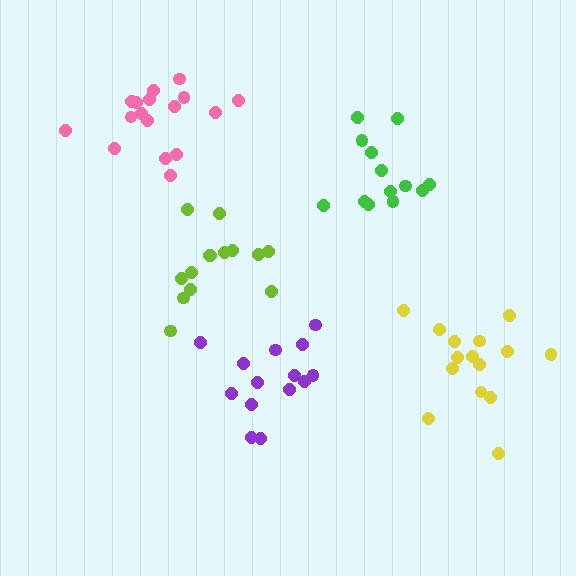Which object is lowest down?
The purple cluster is bottommost.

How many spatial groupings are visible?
There are 5 spatial groupings.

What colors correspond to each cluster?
The clusters are colored: lime, green, purple, pink, yellow.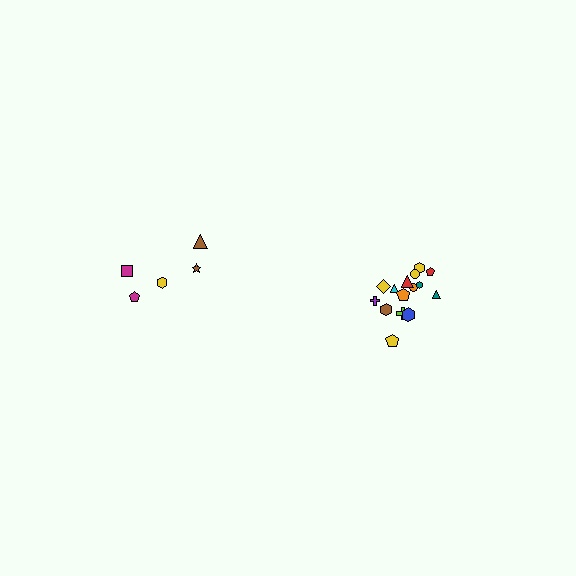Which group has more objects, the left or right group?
The right group.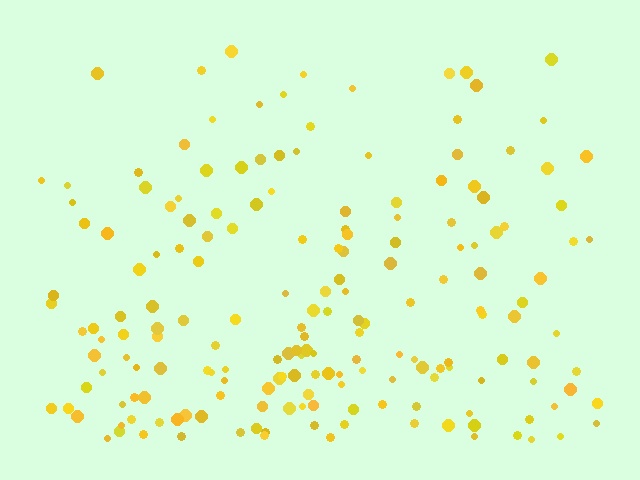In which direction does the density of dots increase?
From top to bottom, with the bottom side densest.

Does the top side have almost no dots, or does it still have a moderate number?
Still a moderate number, just noticeably fewer than the bottom.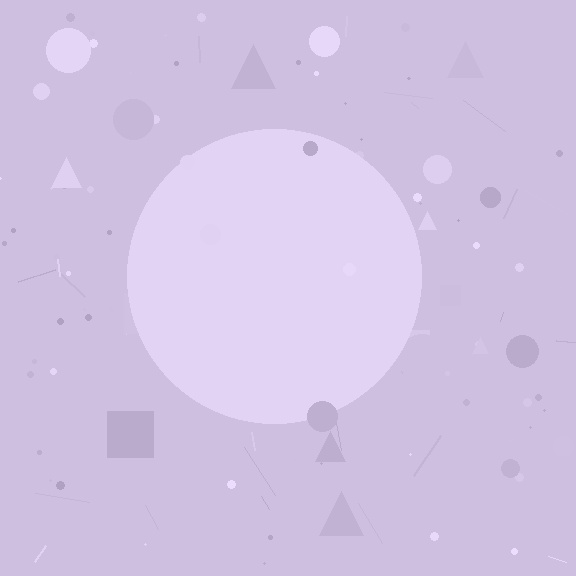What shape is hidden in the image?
A circle is hidden in the image.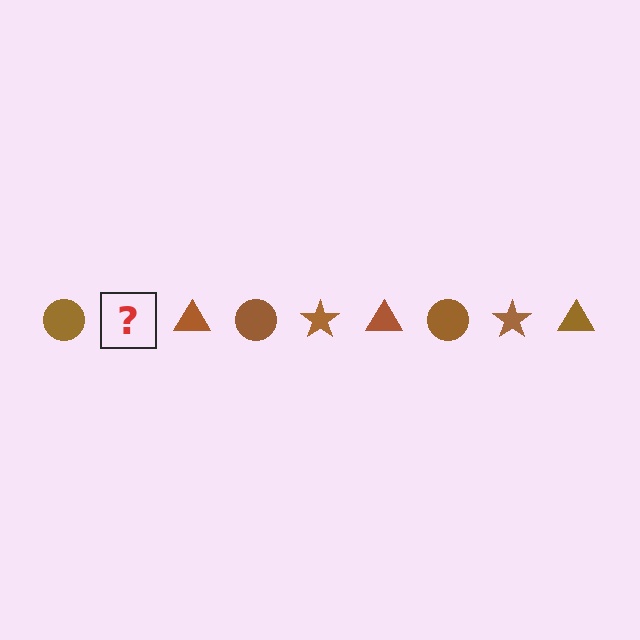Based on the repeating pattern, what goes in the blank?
The blank should be a brown star.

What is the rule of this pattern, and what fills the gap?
The rule is that the pattern cycles through circle, star, triangle shapes in brown. The gap should be filled with a brown star.